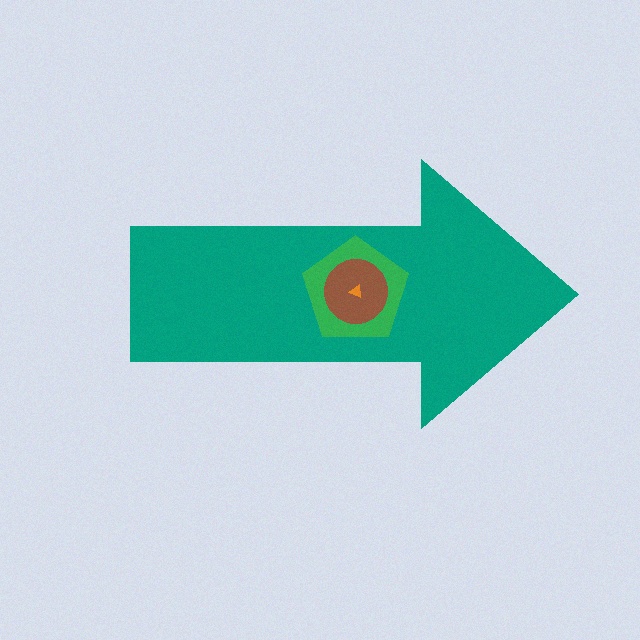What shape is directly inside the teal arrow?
The green pentagon.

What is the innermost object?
The orange triangle.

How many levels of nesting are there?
4.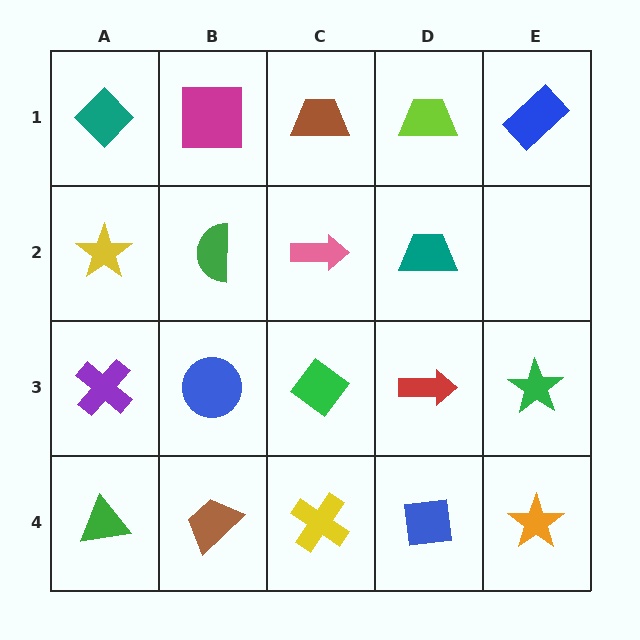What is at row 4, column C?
A yellow cross.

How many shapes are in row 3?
5 shapes.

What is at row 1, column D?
A lime trapezoid.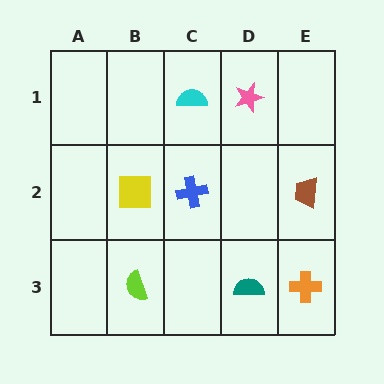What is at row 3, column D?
A teal semicircle.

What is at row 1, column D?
A pink star.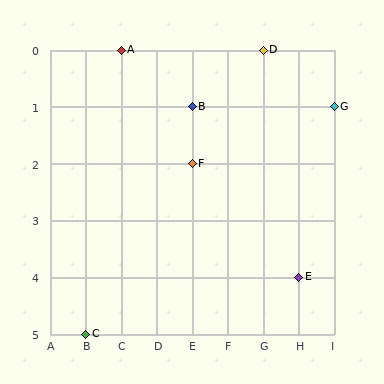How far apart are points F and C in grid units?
Points F and C are 3 columns and 3 rows apart (about 4.2 grid units diagonally).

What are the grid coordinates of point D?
Point D is at grid coordinates (G, 0).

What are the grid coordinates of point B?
Point B is at grid coordinates (E, 1).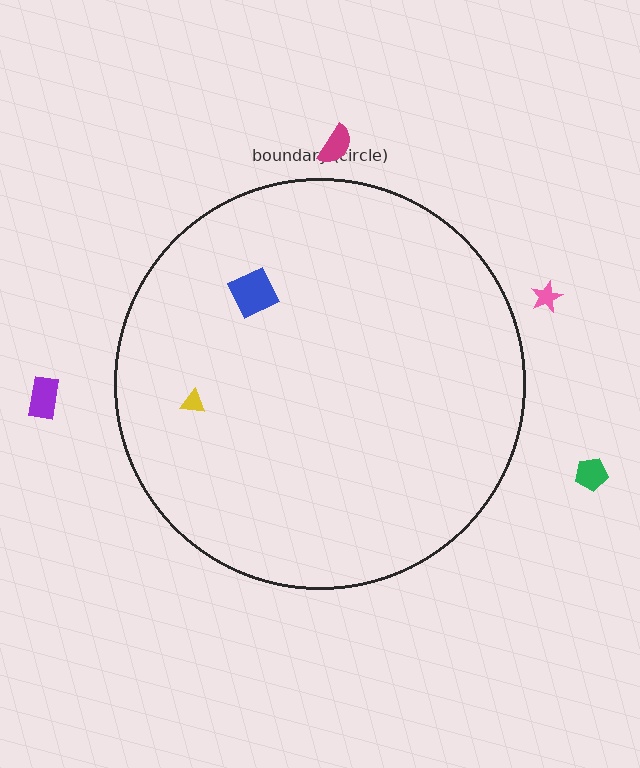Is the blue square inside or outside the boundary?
Inside.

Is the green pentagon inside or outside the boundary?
Outside.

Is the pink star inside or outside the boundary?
Outside.